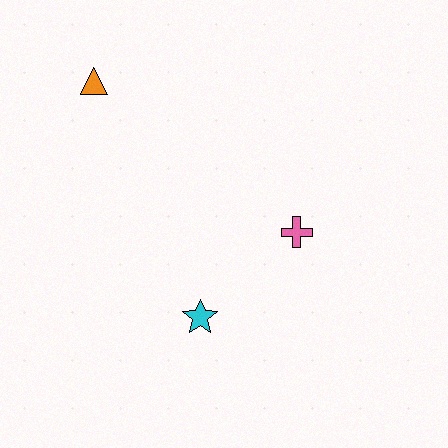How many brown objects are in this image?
There are no brown objects.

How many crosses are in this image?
There is 1 cross.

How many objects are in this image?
There are 3 objects.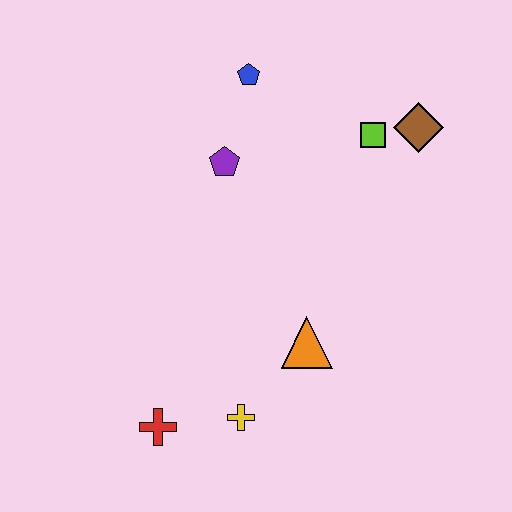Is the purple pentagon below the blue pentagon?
Yes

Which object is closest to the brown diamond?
The lime square is closest to the brown diamond.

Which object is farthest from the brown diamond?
The red cross is farthest from the brown diamond.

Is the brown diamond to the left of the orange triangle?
No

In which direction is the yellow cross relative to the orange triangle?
The yellow cross is below the orange triangle.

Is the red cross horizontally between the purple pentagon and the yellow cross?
No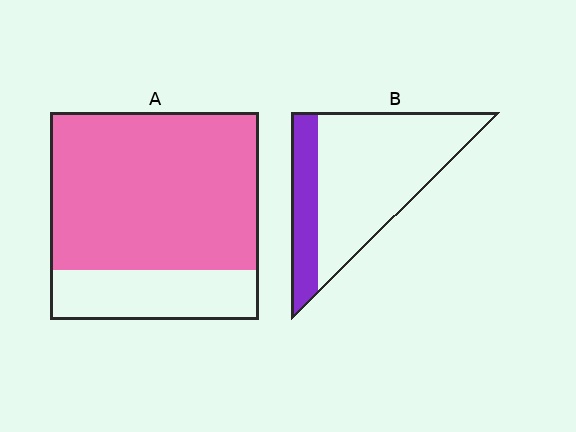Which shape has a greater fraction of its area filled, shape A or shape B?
Shape A.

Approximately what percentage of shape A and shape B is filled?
A is approximately 75% and B is approximately 25%.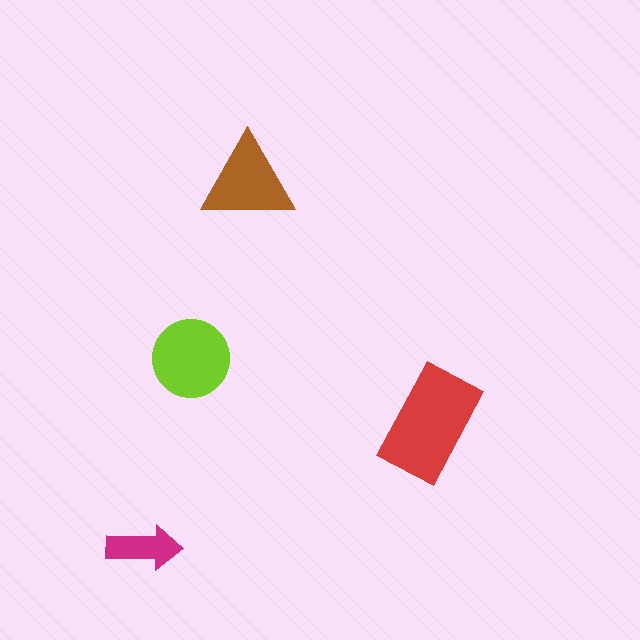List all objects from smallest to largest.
The magenta arrow, the brown triangle, the lime circle, the red rectangle.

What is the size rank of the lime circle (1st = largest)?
2nd.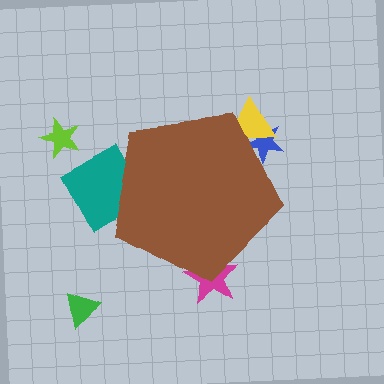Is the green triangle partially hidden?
No, the green triangle is fully visible.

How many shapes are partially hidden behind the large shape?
4 shapes are partially hidden.